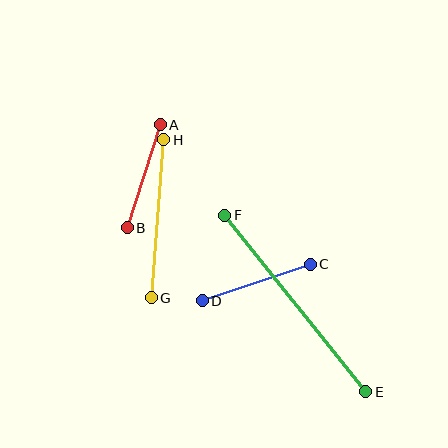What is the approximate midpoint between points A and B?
The midpoint is at approximately (144, 176) pixels.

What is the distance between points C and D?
The distance is approximately 114 pixels.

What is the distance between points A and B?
The distance is approximately 108 pixels.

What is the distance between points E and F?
The distance is approximately 226 pixels.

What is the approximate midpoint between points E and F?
The midpoint is at approximately (295, 303) pixels.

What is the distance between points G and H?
The distance is approximately 159 pixels.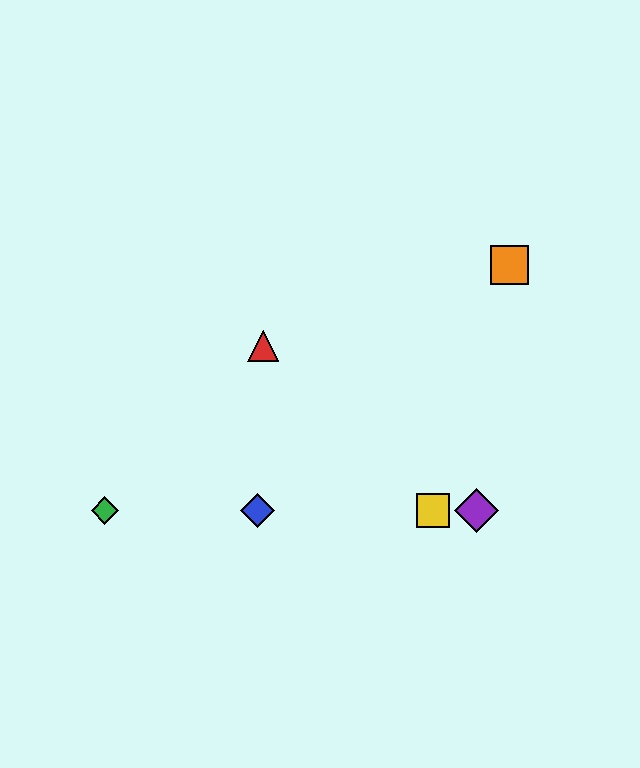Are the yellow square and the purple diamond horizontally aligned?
Yes, both are at y≈510.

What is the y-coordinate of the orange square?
The orange square is at y≈265.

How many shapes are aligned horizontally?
4 shapes (the blue diamond, the green diamond, the yellow square, the purple diamond) are aligned horizontally.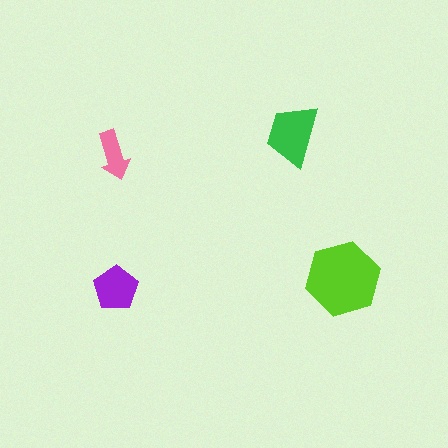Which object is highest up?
The green trapezoid is topmost.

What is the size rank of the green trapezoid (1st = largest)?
2nd.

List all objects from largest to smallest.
The lime hexagon, the green trapezoid, the purple pentagon, the pink arrow.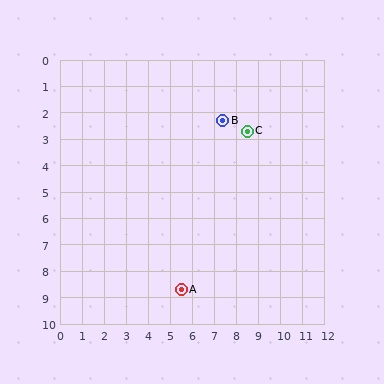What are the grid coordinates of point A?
Point A is at approximately (5.5, 8.7).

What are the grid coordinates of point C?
Point C is at approximately (8.5, 2.7).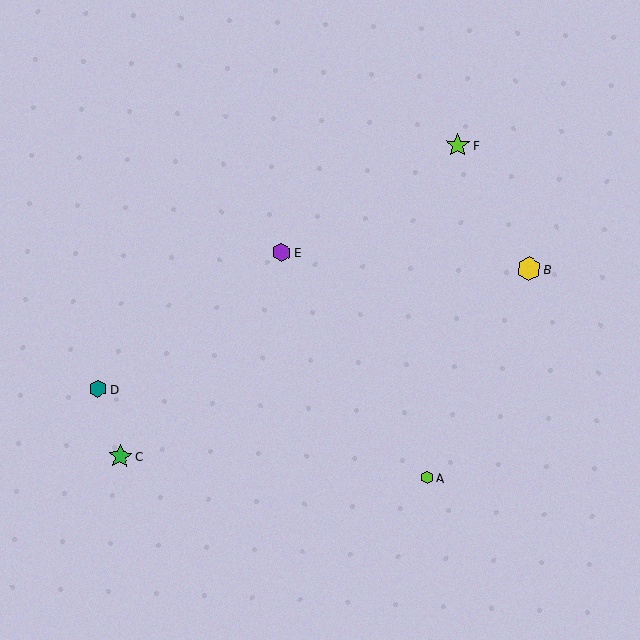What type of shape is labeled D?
Shape D is a teal hexagon.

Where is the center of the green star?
The center of the green star is at (120, 456).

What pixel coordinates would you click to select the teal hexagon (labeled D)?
Click at (98, 389) to select the teal hexagon D.